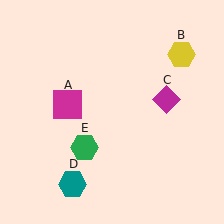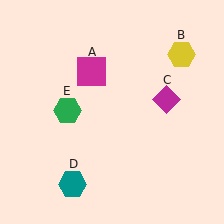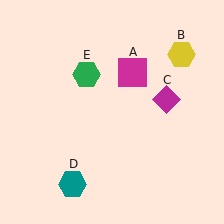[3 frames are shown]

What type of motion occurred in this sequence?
The magenta square (object A), green hexagon (object E) rotated clockwise around the center of the scene.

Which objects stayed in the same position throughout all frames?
Yellow hexagon (object B) and magenta diamond (object C) and teal hexagon (object D) remained stationary.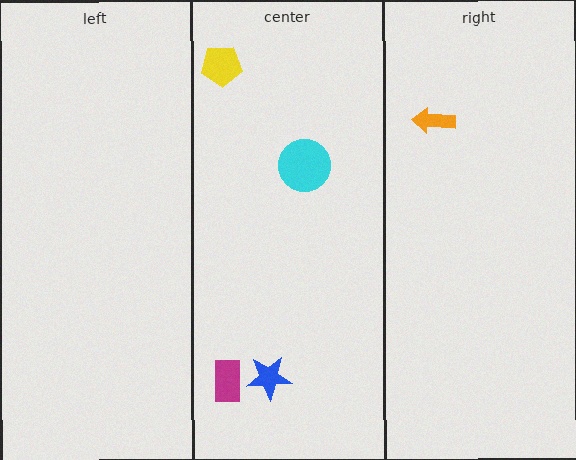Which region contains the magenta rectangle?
The center region.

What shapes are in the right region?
The orange arrow.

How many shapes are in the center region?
4.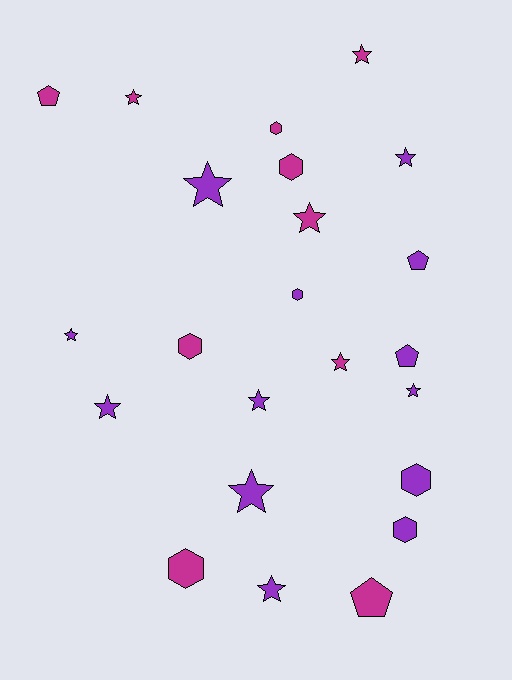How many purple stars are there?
There are 8 purple stars.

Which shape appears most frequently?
Star, with 12 objects.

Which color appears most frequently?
Purple, with 13 objects.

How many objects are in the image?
There are 23 objects.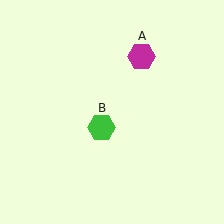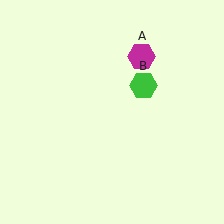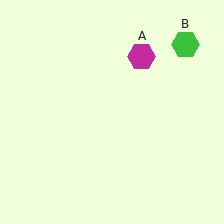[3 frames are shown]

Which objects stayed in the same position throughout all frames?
Magenta hexagon (object A) remained stationary.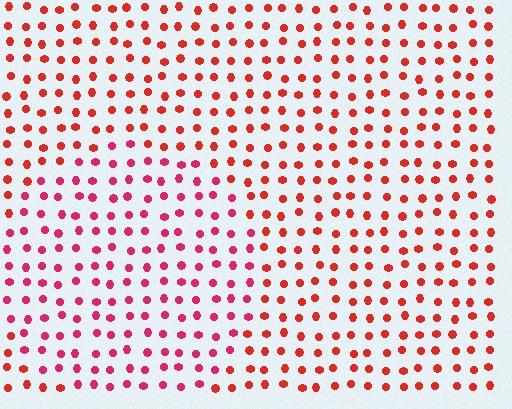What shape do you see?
I see a circle.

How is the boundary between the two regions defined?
The boundary is defined purely by a slight shift in hue (about 27 degrees). Spacing, size, and orientation are identical on both sides.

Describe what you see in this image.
The image is filled with small red elements in a uniform arrangement. A circle-shaped region is visible where the elements are tinted to a slightly different hue, forming a subtle color boundary.